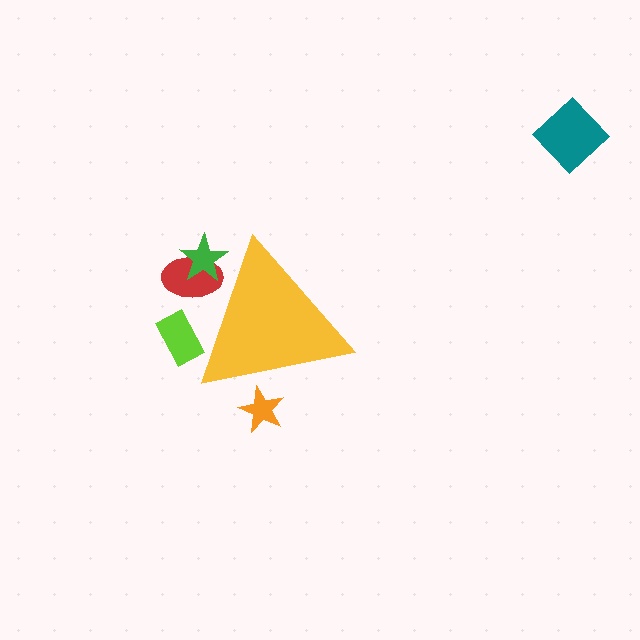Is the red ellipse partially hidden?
Yes, the red ellipse is partially hidden behind the yellow triangle.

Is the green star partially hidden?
Yes, the green star is partially hidden behind the yellow triangle.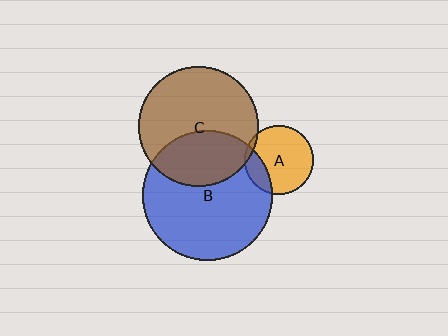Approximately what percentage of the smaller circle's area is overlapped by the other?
Approximately 35%.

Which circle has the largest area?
Circle B (blue).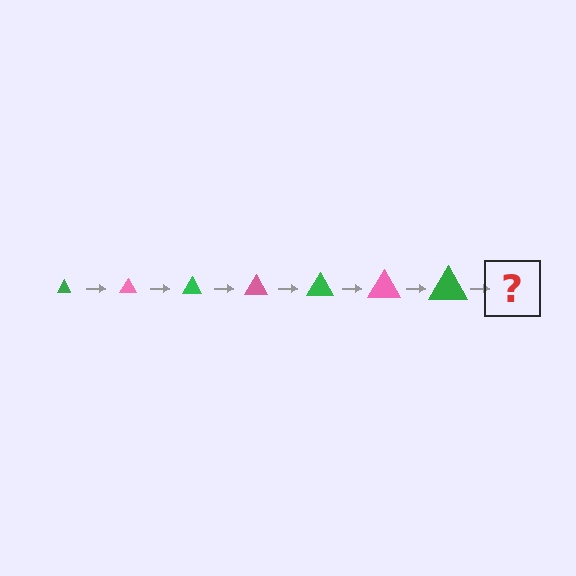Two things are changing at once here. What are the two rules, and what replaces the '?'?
The two rules are that the triangle grows larger each step and the color cycles through green and pink. The '?' should be a pink triangle, larger than the previous one.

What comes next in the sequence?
The next element should be a pink triangle, larger than the previous one.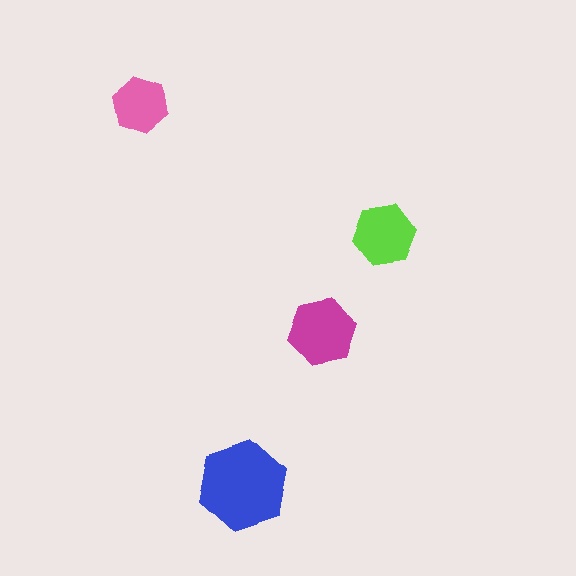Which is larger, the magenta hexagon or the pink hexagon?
The magenta one.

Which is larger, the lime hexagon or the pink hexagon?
The lime one.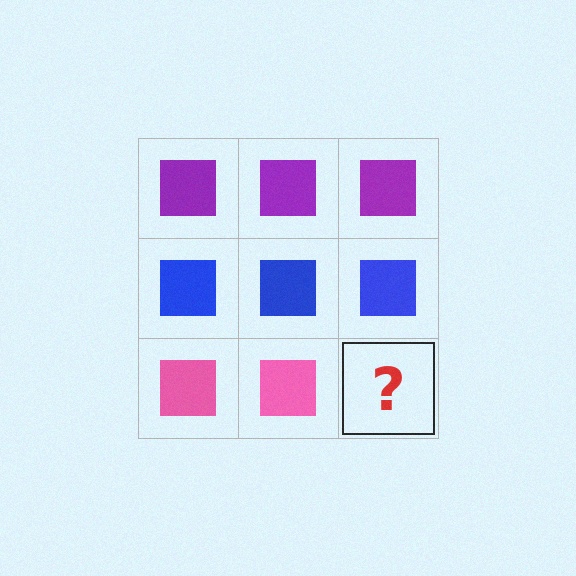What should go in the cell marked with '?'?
The missing cell should contain a pink square.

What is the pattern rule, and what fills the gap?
The rule is that each row has a consistent color. The gap should be filled with a pink square.